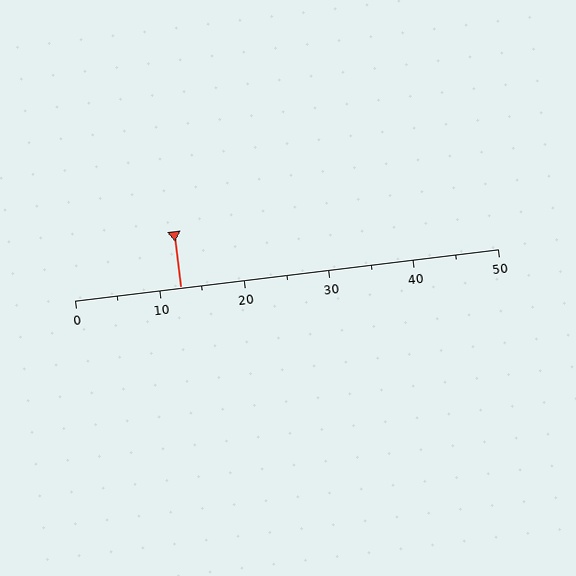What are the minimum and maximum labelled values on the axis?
The axis runs from 0 to 50.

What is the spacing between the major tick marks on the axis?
The major ticks are spaced 10 apart.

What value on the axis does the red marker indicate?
The marker indicates approximately 12.5.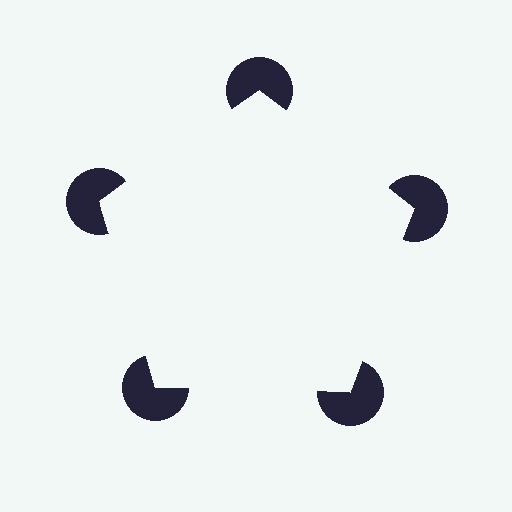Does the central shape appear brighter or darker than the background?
It typically appears slightly brighter than the background, even though no actual brightness change is drawn.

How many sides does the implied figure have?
5 sides.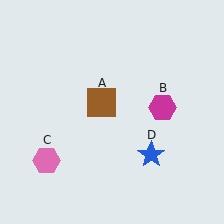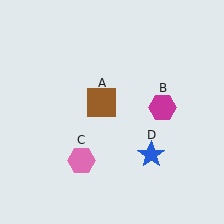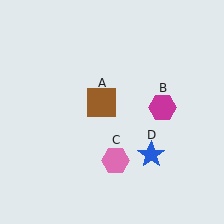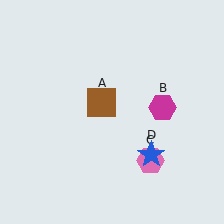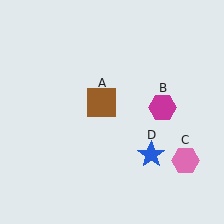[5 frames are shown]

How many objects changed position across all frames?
1 object changed position: pink hexagon (object C).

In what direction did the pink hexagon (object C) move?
The pink hexagon (object C) moved right.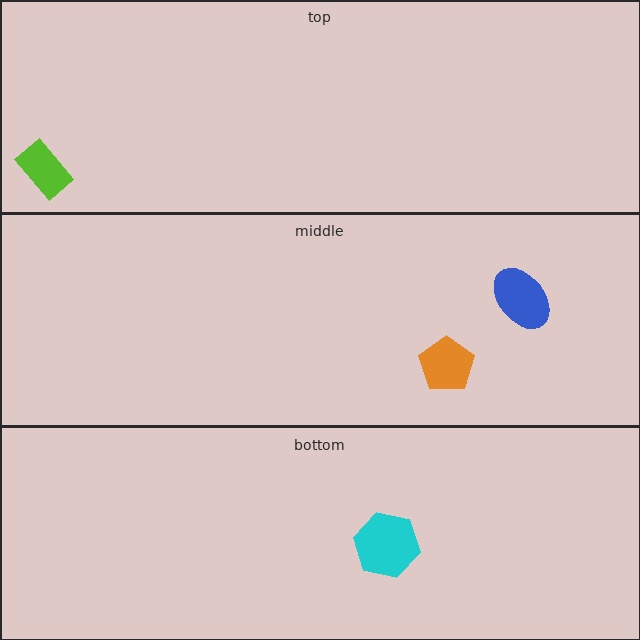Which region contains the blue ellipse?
The middle region.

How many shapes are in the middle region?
2.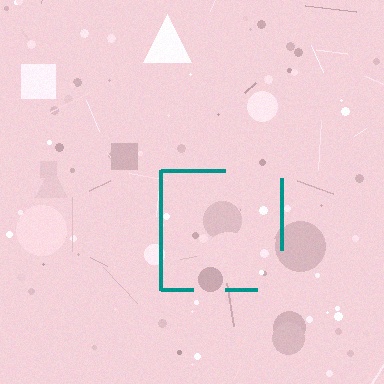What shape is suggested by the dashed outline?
The dashed outline suggests a square.